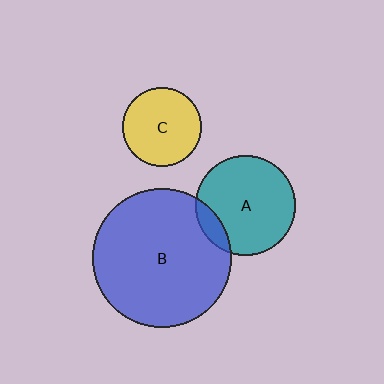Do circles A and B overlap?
Yes.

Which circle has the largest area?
Circle B (blue).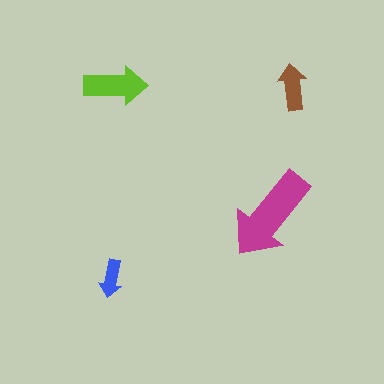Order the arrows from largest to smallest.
the magenta one, the lime one, the brown one, the blue one.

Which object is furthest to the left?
The blue arrow is leftmost.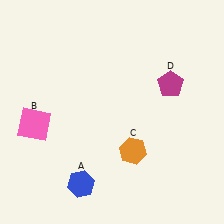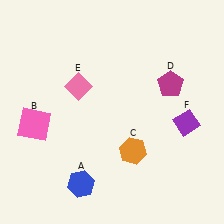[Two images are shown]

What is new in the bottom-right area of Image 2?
A purple diamond (F) was added in the bottom-right area of Image 2.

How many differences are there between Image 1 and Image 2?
There are 2 differences between the two images.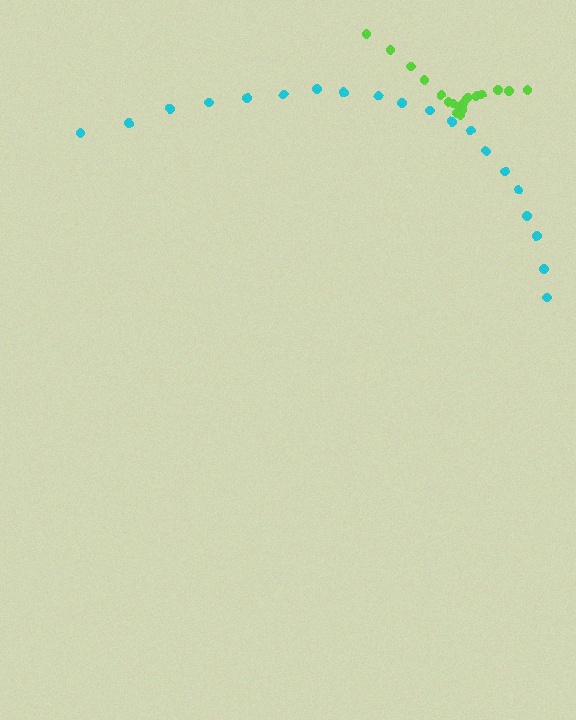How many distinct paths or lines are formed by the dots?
There are 2 distinct paths.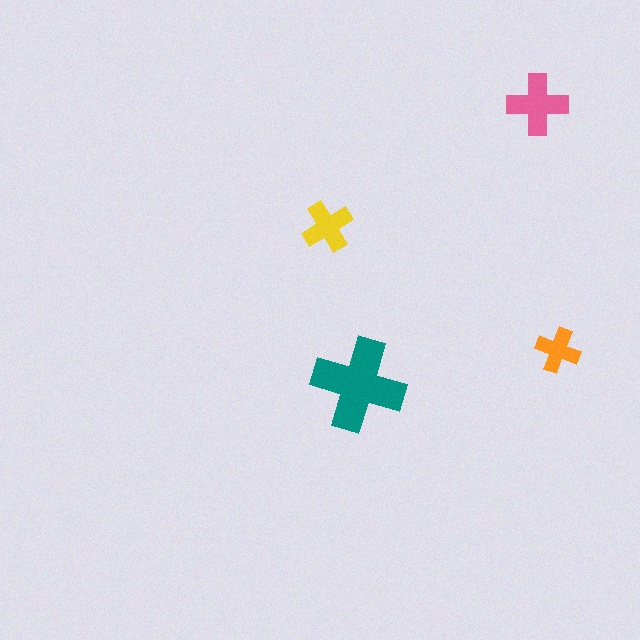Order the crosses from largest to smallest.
the teal one, the pink one, the yellow one, the orange one.